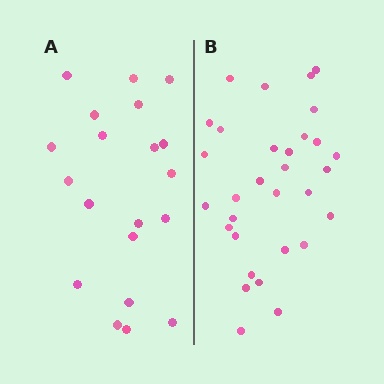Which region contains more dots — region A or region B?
Region B (the right region) has more dots.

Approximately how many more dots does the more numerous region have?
Region B has roughly 12 or so more dots than region A.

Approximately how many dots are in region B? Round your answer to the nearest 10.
About 30 dots. (The exact count is 31, which rounds to 30.)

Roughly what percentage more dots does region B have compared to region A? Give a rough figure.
About 55% more.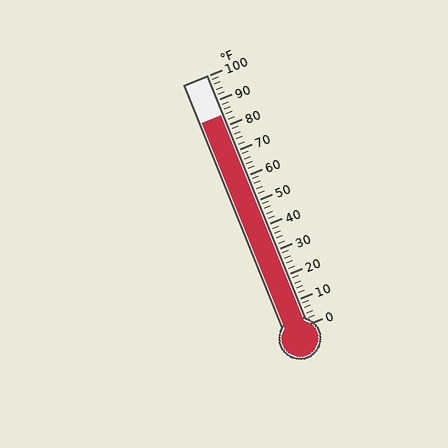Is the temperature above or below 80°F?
The temperature is above 80°F.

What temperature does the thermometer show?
The thermometer shows approximately 84°F.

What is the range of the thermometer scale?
The thermometer scale ranges from 0°F to 100°F.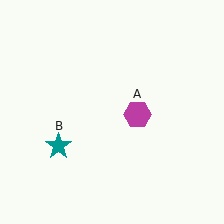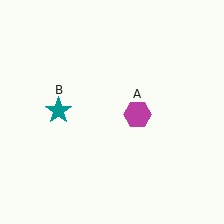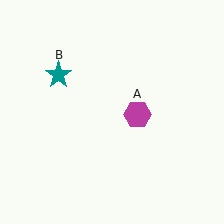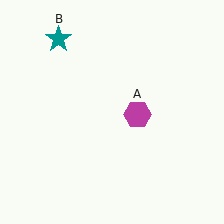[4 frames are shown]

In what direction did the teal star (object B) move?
The teal star (object B) moved up.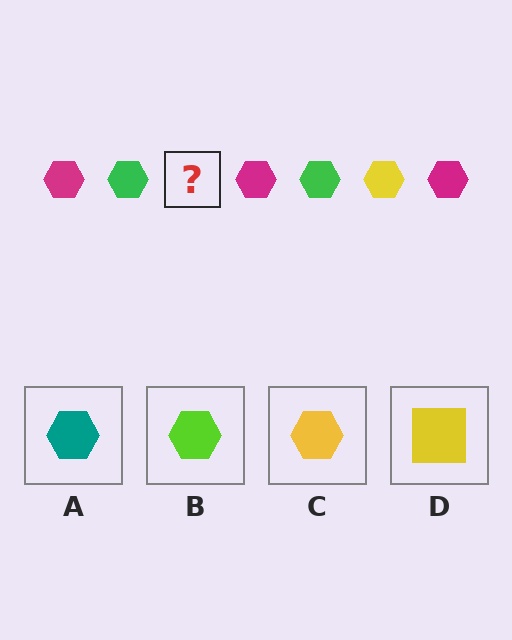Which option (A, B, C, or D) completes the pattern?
C.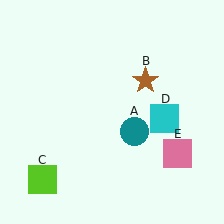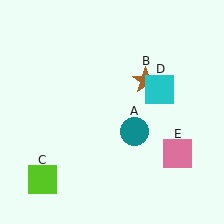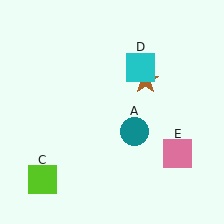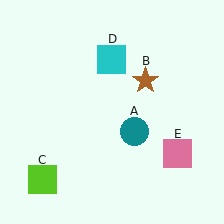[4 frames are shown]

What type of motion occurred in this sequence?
The cyan square (object D) rotated counterclockwise around the center of the scene.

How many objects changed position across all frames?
1 object changed position: cyan square (object D).